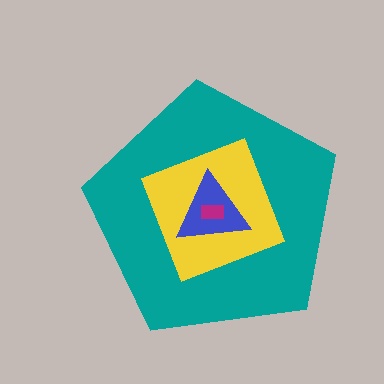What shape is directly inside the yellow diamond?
The blue triangle.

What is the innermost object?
The magenta rectangle.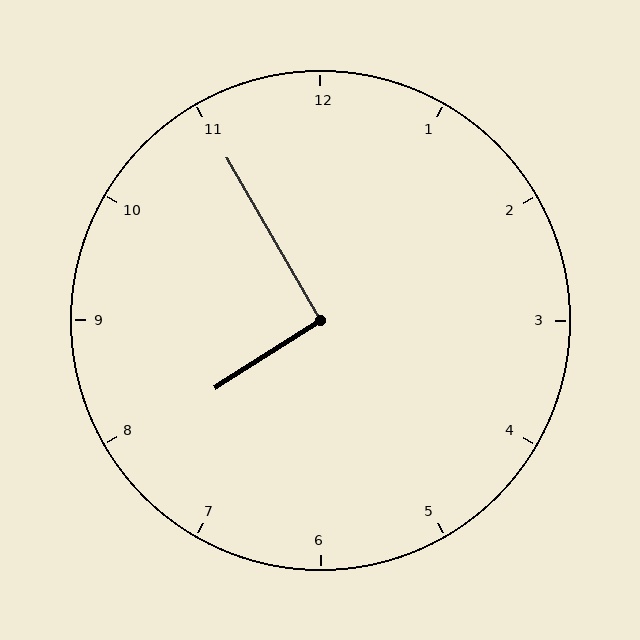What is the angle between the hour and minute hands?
Approximately 92 degrees.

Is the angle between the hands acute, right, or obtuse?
It is right.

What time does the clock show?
7:55.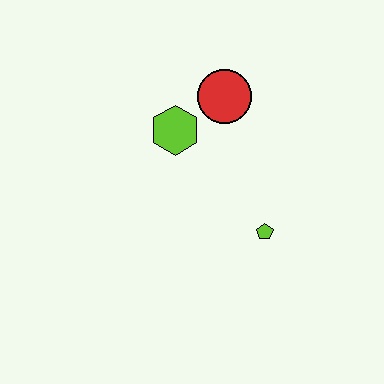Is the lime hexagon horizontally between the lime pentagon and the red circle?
No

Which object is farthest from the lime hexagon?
The lime pentagon is farthest from the lime hexagon.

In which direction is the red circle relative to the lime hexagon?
The red circle is to the right of the lime hexagon.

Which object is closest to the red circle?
The lime hexagon is closest to the red circle.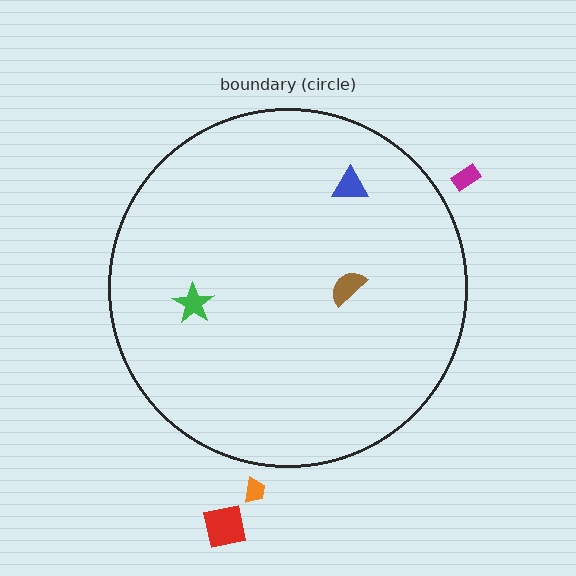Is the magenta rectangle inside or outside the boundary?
Outside.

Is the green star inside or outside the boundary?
Inside.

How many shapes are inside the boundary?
3 inside, 3 outside.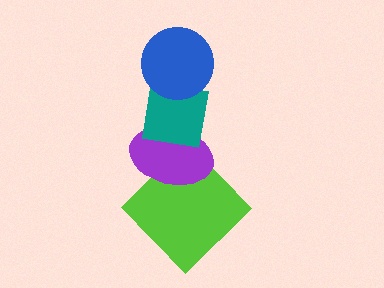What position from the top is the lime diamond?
The lime diamond is 4th from the top.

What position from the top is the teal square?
The teal square is 2nd from the top.